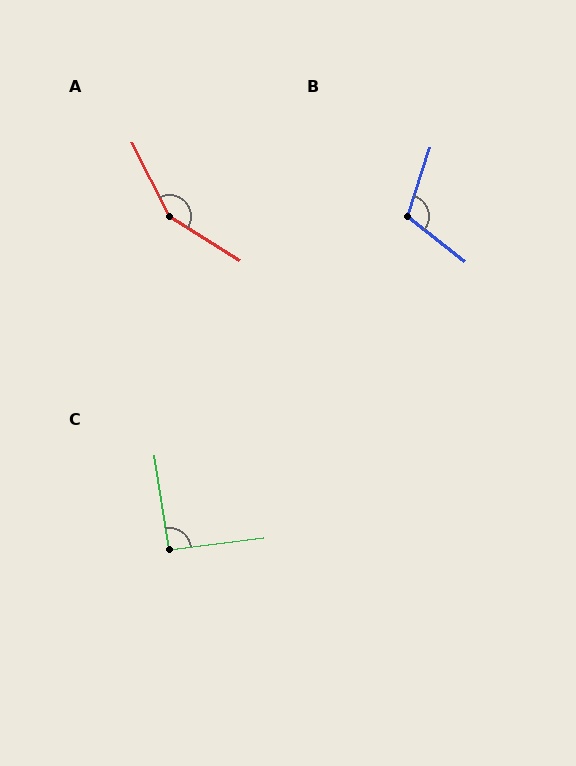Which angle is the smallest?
C, at approximately 92 degrees.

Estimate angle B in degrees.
Approximately 110 degrees.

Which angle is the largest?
A, at approximately 149 degrees.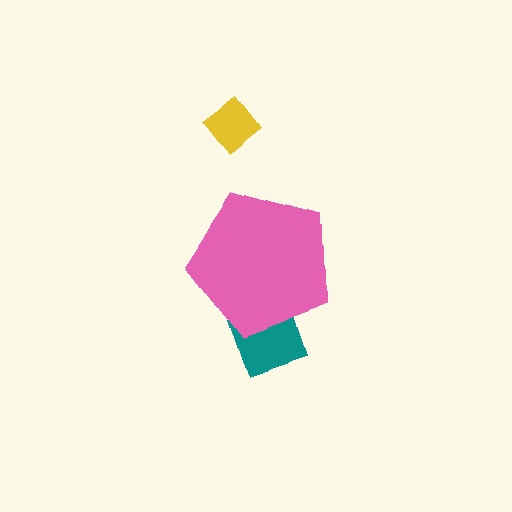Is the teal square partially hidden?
Yes, the teal square is partially hidden behind the pink pentagon.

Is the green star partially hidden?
Yes, the green star is partially hidden behind the pink pentagon.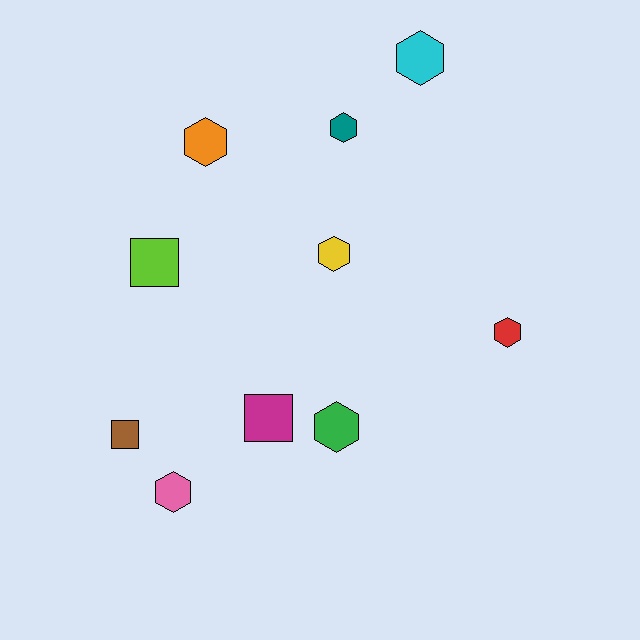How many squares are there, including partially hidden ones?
There are 3 squares.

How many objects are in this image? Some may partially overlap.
There are 10 objects.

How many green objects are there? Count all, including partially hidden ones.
There is 1 green object.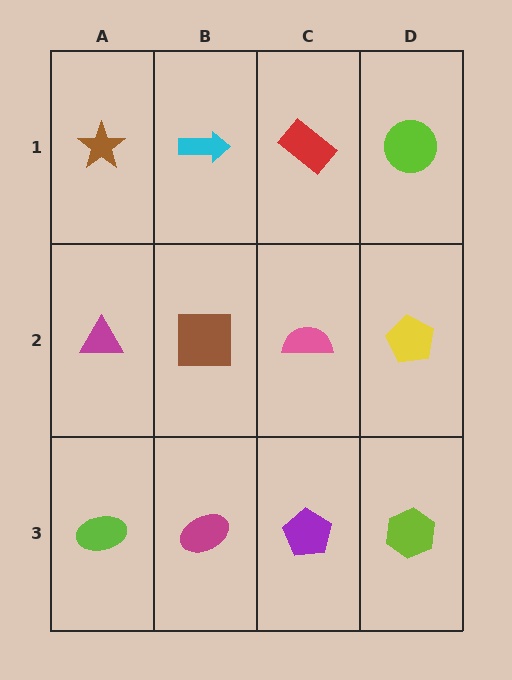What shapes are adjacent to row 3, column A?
A magenta triangle (row 2, column A), a magenta ellipse (row 3, column B).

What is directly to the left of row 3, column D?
A purple pentagon.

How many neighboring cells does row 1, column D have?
2.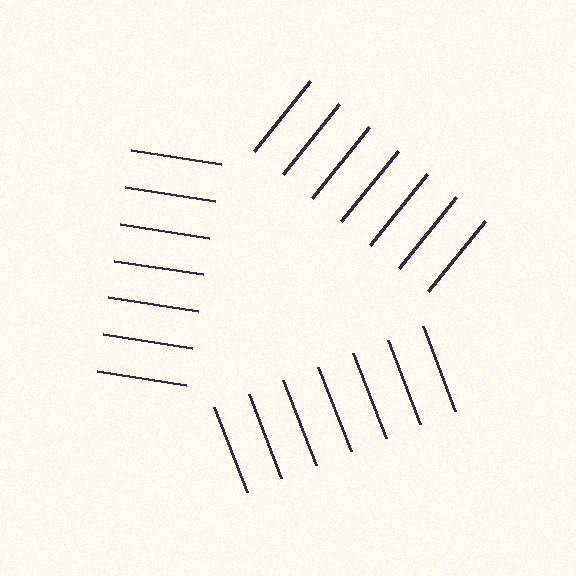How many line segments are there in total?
21 — 7 along each of the 3 edges.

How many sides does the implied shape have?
3 sides — the line-ends trace a triangle.